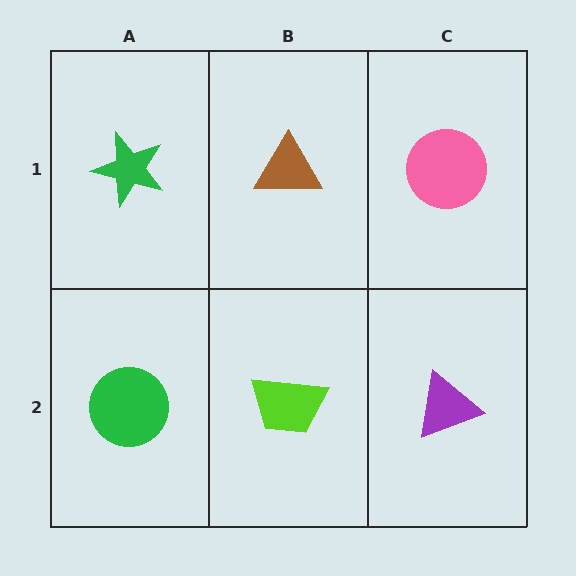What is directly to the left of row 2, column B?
A green circle.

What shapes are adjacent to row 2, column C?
A pink circle (row 1, column C), a lime trapezoid (row 2, column B).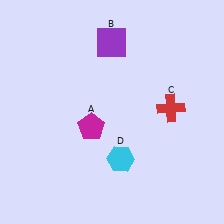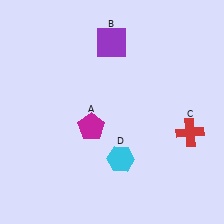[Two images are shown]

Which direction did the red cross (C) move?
The red cross (C) moved down.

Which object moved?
The red cross (C) moved down.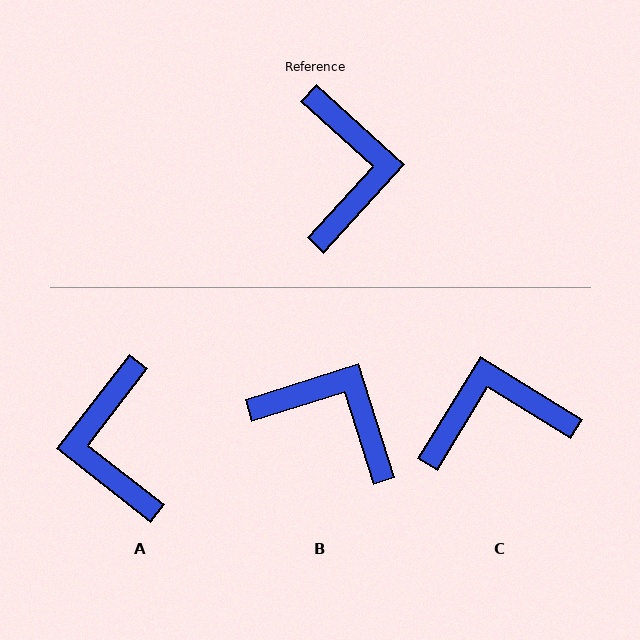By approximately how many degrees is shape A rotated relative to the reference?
Approximately 176 degrees clockwise.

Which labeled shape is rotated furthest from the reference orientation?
A, about 176 degrees away.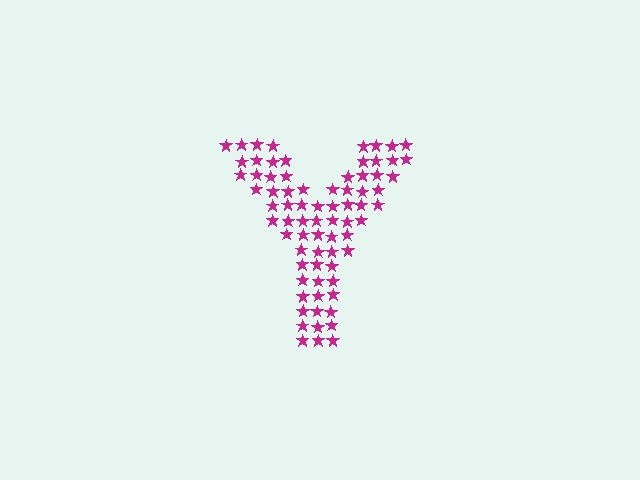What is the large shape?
The large shape is the letter Y.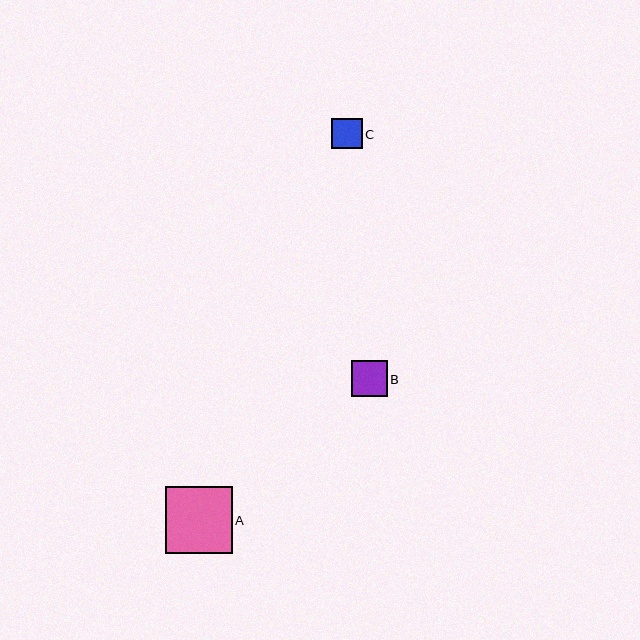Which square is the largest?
Square A is the largest with a size of approximately 67 pixels.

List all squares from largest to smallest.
From largest to smallest: A, B, C.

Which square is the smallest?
Square C is the smallest with a size of approximately 31 pixels.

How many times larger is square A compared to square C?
Square A is approximately 2.2 times the size of square C.